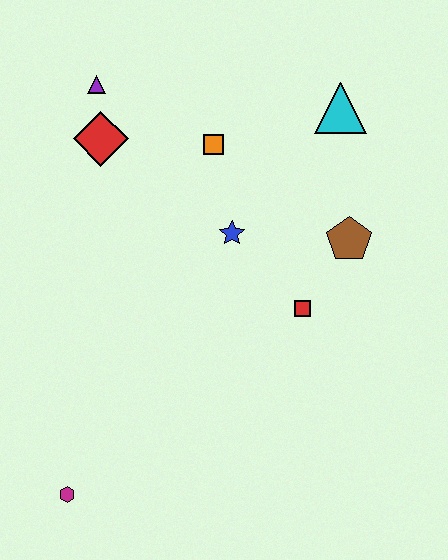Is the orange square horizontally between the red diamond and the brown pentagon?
Yes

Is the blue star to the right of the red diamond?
Yes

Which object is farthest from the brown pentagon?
The magenta hexagon is farthest from the brown pentagon.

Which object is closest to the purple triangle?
The red diamond is closest to the purple triangle.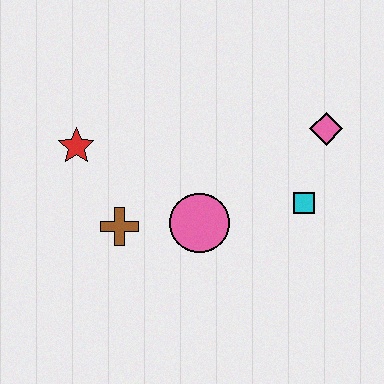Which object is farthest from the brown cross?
The pink diamond is farthest from the brown cross.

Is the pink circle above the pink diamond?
No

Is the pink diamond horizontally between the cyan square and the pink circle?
No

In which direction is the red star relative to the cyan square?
The red star is to the left of the cyan square.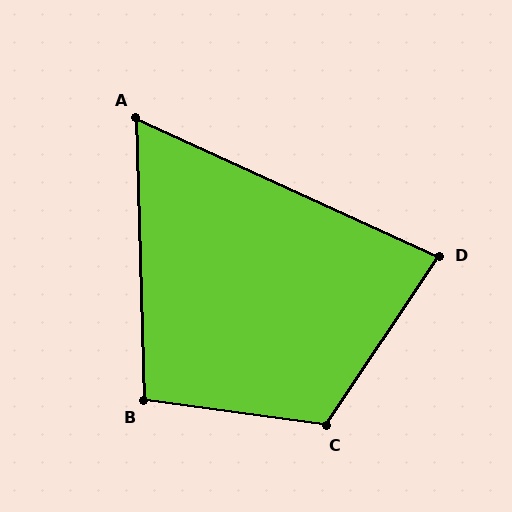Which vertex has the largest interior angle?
C, at approximately 116 degrees.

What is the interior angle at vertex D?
Approximately 81 degrees (acute).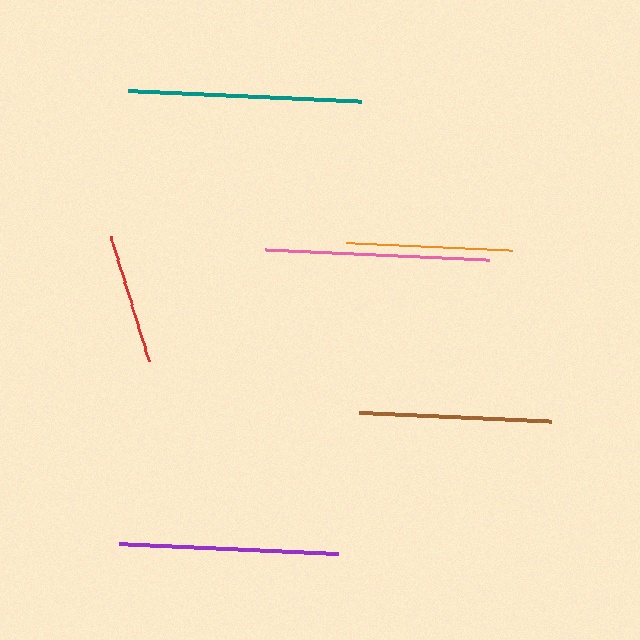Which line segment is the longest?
The teal line is the longest at approximately 234 pixels.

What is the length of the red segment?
The red segment is approximately 130 pixels long.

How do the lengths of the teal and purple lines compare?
The teal and purple lines are approximately the same length.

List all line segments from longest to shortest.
From longest to shortest: teal, pink, purple, brown, orange, red.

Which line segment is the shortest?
The red line is the shortest at approximately 130 pixels.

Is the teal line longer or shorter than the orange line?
The teal line is longer than the orange line.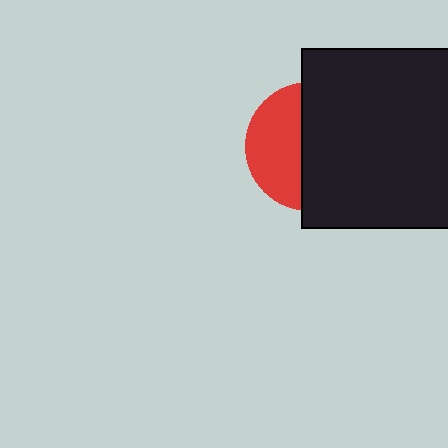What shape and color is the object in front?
The object in front is a black rectangle.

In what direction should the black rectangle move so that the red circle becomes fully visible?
The black rectangle should move right. That is the shortest direction to clear the overlap and leave the red circle fully visible.